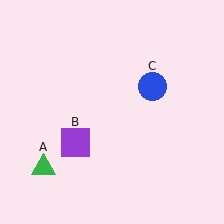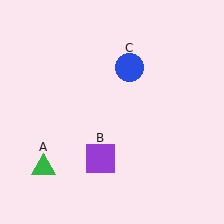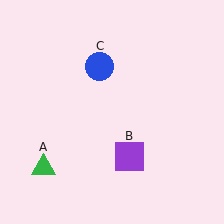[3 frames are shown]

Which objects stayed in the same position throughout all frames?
Green triangle (object A) remained stationary.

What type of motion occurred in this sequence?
The purple square (object B), blue circle (object C) rotated counterclockwise around the center of the scene.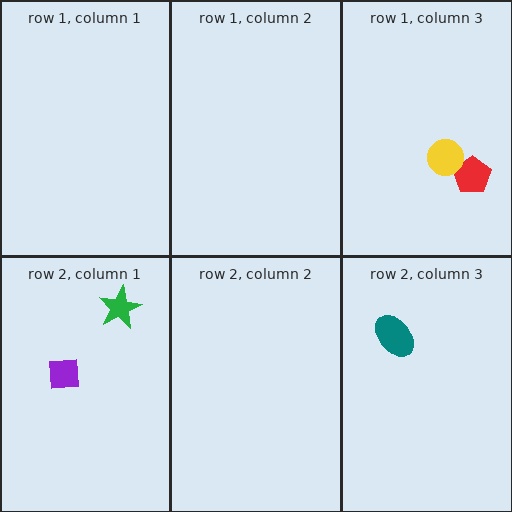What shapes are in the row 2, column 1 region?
The purple square, the green star.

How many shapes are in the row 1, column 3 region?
2.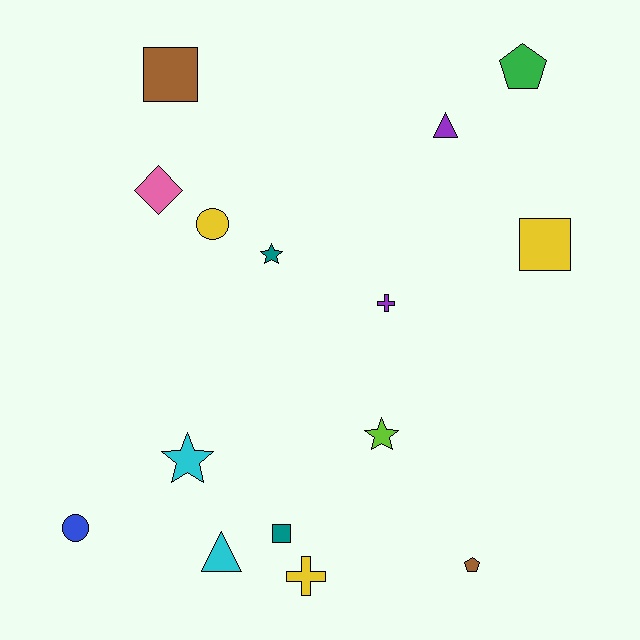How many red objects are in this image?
There are no red objects.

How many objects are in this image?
There are 15 objects.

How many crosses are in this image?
There are 2 crosses.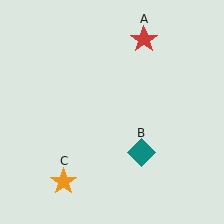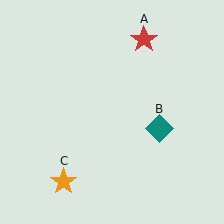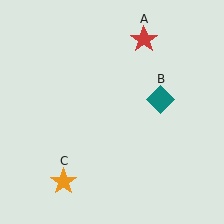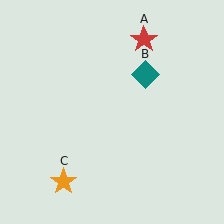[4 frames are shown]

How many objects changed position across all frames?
1 object changed position: teal diamond (object B).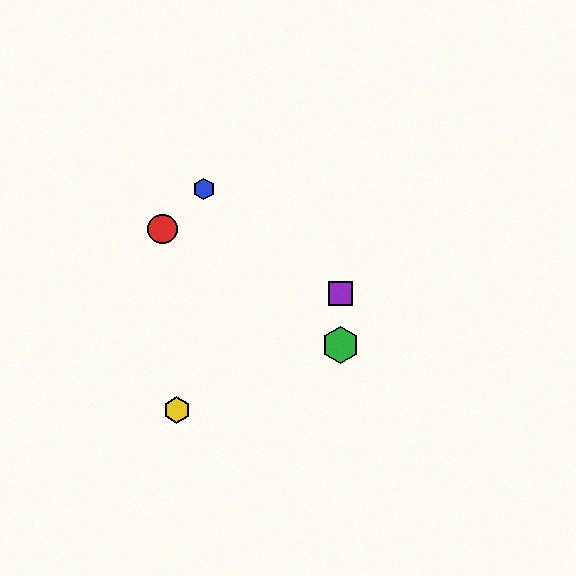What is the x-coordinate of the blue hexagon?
The blue hexagon is at x≈204.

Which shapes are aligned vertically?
The green hexagon, the purple square are aligned vertically.